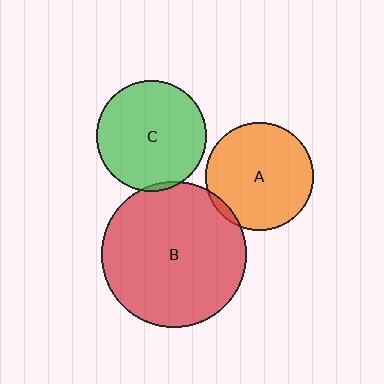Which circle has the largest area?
Circle B (red).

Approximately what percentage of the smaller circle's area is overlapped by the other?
Approximately 5%.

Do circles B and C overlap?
Yes.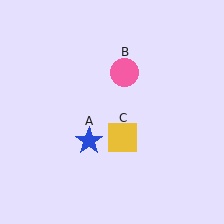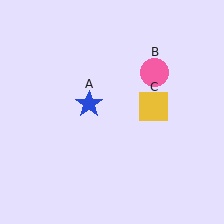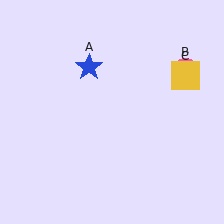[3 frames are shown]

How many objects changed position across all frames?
3 objects changed position: blue star (object A), pink circle (object B), yellow square (object C).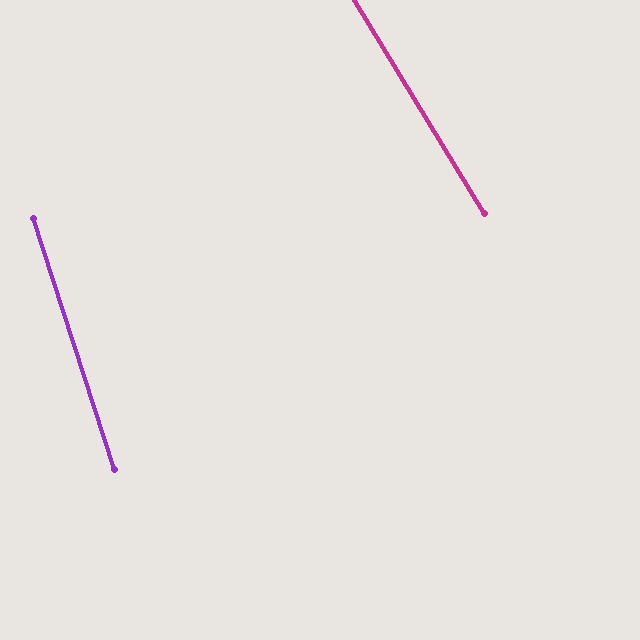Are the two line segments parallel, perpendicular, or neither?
Neither parallel nor perpendicular — they differ by about 13°.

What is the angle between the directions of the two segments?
Approximately 13 degrees.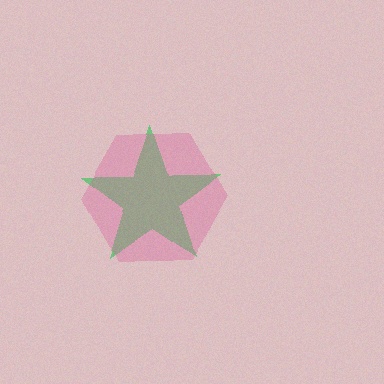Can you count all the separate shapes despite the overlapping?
Yes, there are 2 separate shapes.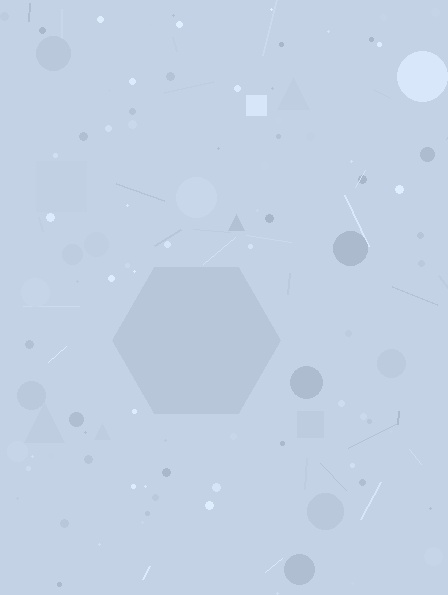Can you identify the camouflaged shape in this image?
The camouflaged shape is a hexagon.